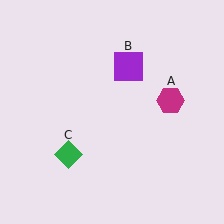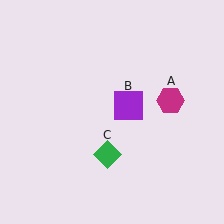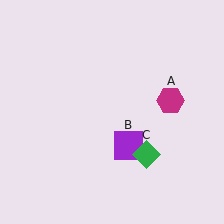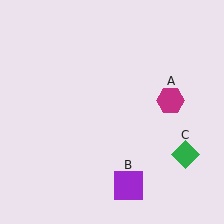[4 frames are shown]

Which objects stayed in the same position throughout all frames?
Magenta hexagon (object A) remained stationary.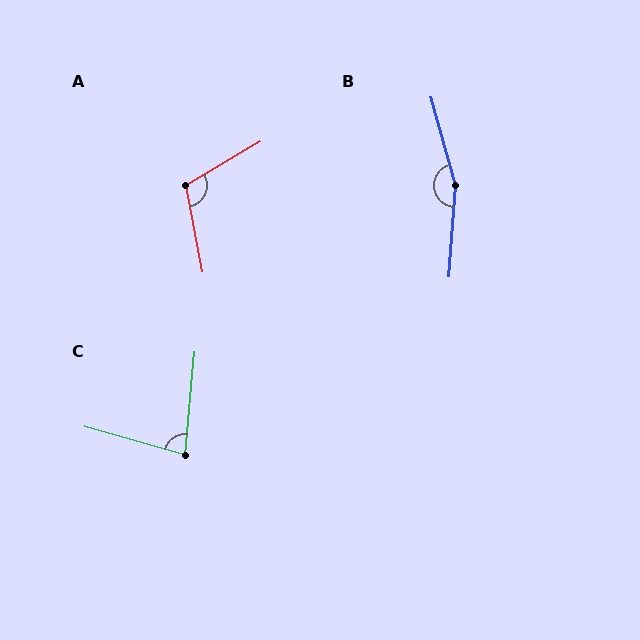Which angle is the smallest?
C, at approximately 80 degrees.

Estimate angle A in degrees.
Approximately 109 degrees.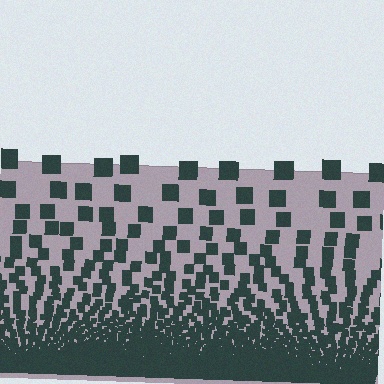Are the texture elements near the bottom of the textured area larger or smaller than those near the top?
Smaller. The gradient is inverted — elements near the bottom are smaller and denser.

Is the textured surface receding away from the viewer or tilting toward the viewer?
The surface appears to tilt toward the viewer. Texture elements get larger and sparser toward the top.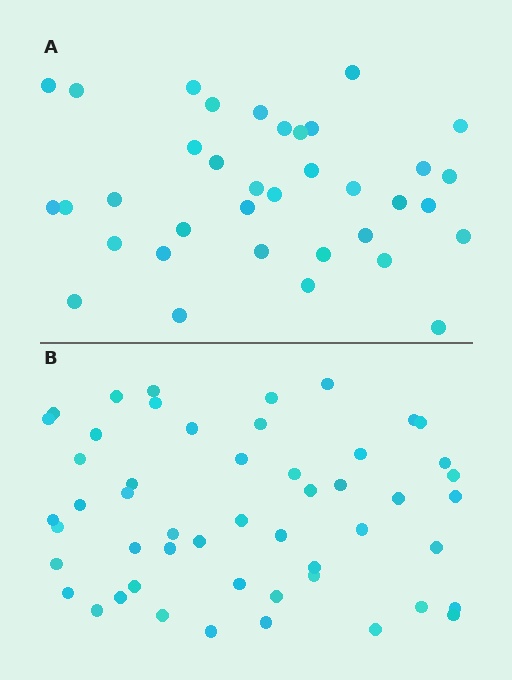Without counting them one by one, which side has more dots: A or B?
Region B (the bottom region) has more dots.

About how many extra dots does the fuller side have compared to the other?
Region B has approximately 15 more dots than region A.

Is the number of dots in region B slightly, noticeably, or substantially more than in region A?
Region B has noticeably more, but not dramatically so. The ratio is roughly 1.4 to 1.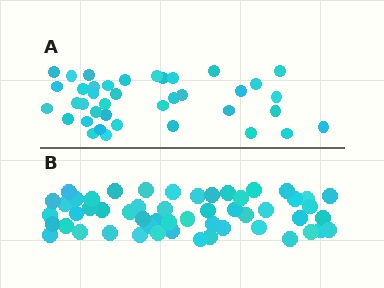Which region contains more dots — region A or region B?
Region B (the bottom region) has more dots.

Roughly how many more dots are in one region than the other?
Region B has approximately 15 more dots than region A.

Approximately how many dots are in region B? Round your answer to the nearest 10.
About 50 dots. (The exact count is 53, which rounds to 50.)